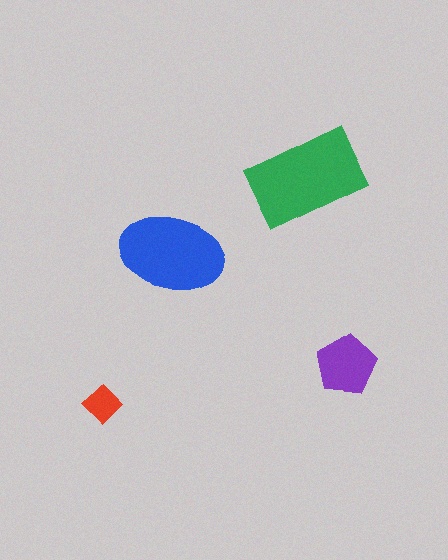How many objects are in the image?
There are 4 objects in the image.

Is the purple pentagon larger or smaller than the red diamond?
Larger.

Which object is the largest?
The green rectangle.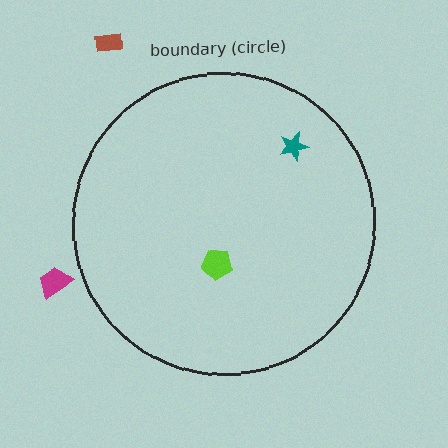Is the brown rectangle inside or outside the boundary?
Outside.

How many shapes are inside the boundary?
2 inside, 2 outside.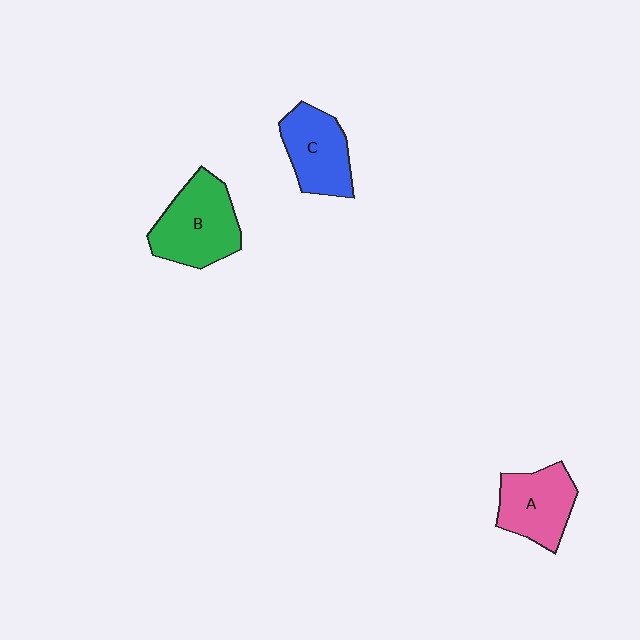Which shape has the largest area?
Shape B (green).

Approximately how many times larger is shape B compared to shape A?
Approximately 1.2 times.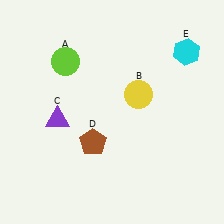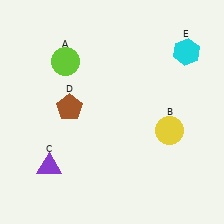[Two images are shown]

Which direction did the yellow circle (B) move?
The yellow circle (B) moved down.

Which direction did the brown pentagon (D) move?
The brown pentagon (D) moved up.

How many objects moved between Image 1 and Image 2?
3 objects moved between the two images.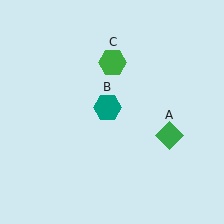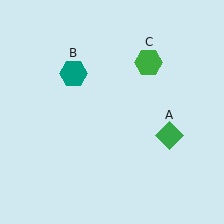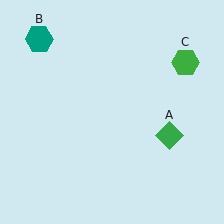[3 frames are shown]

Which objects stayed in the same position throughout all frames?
Green diamond (object A) remained stationary.